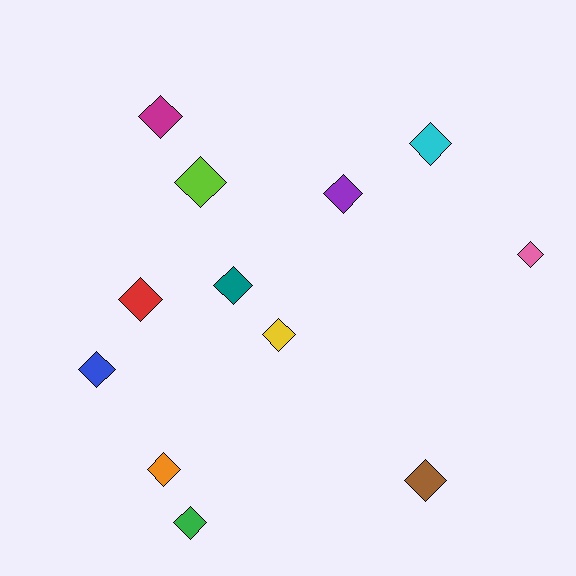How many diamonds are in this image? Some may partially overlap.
There are 12 diamonds.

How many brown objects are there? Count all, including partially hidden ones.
There is 1 brown object.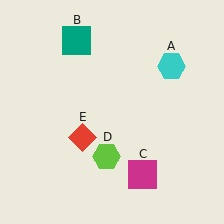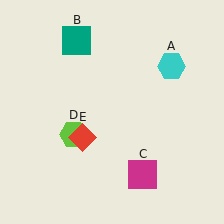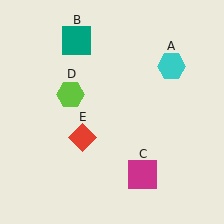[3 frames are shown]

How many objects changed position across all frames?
1 object changed position: lime hexagon (object D).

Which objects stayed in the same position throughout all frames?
Cyan hexagon (object A) and teal square (object B) and magenta square (object C) and red diamond (object E) remained stationary.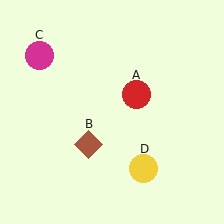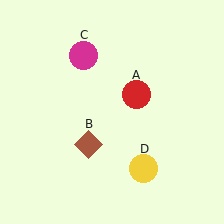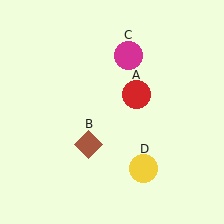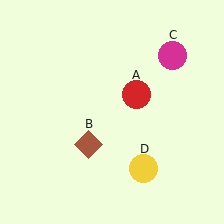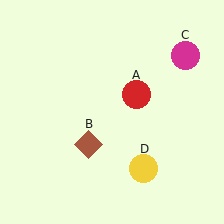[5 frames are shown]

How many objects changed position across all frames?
1 object changed position: magenta circle (object C).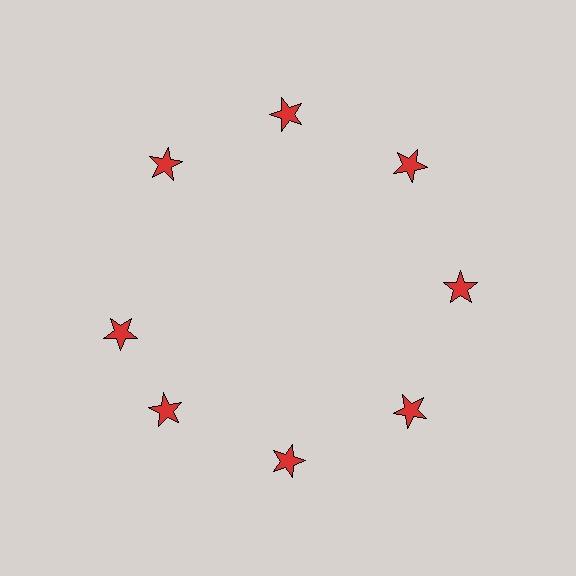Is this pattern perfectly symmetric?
No. The 8 red stars are arranged in a ring, but one element near the 9 o'clock position is rotated out of alignment along the ring, breaking the 8-fold rotational symmetry.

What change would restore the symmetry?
The symmetry would be restored by rotating it back into even spacing with its neighbors so that all 8 stars sit at equal angles and equal distance from the center.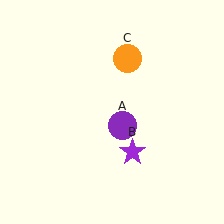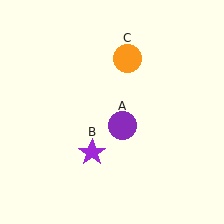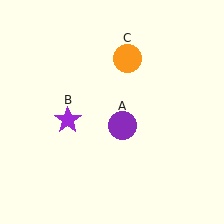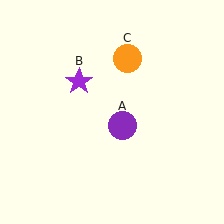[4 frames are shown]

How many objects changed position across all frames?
1 object changed position: purple star (object B).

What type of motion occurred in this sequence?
The purple star (object B) rotated clockwise around the center of the scene.